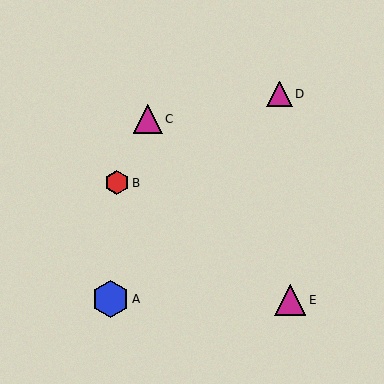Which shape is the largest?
The blue hexagon (labeled A) is the largest.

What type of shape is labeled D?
Shape D is a magenta triangle.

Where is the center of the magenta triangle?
The center of the magenta triangle is at (290, 300).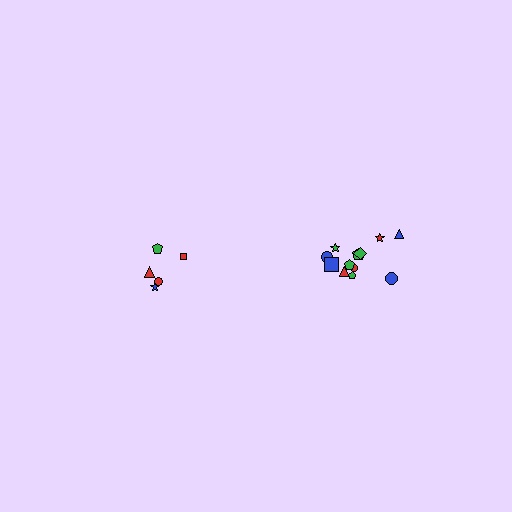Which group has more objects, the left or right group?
The right group.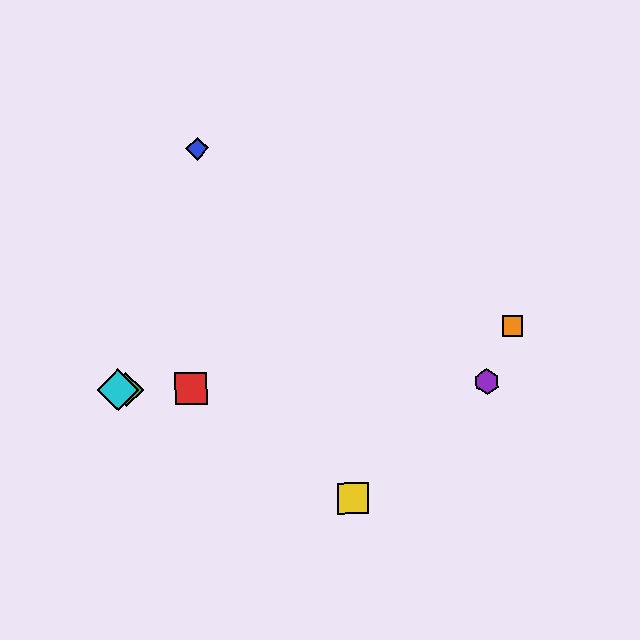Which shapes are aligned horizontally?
The red square, the green diamond, the purple hexagon, the cyan diamond are aligned horizontally.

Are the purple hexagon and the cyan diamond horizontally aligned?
Yes, both are at y≈382.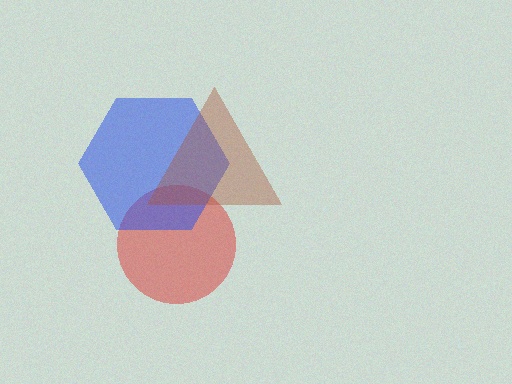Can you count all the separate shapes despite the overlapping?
Yes, there are 3 separate shapes.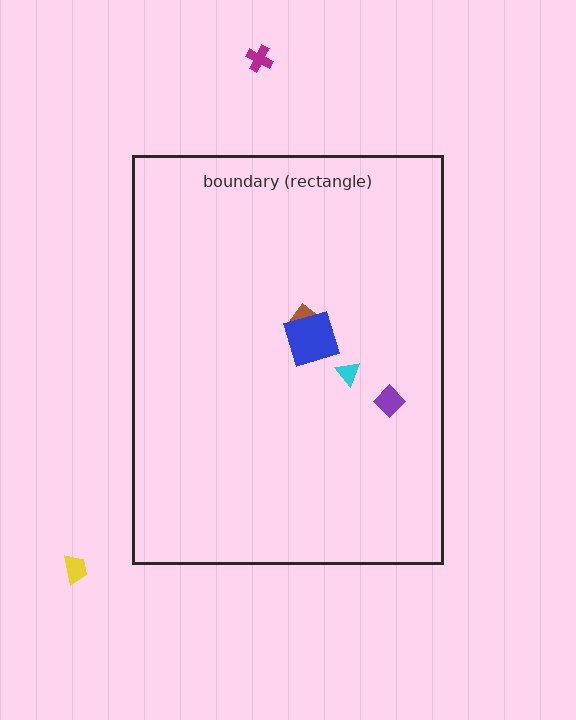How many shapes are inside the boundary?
4 inside, 2 outside.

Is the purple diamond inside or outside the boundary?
Inside.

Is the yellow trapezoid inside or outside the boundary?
Outside.